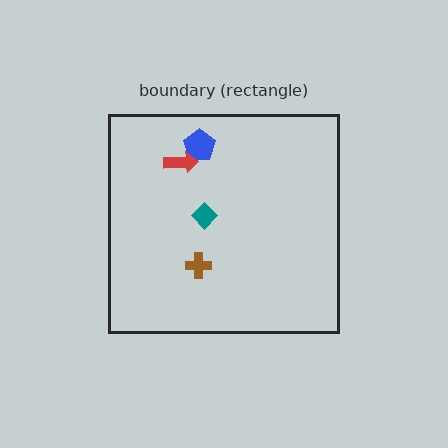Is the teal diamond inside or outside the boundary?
Inside.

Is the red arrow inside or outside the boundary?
Inside.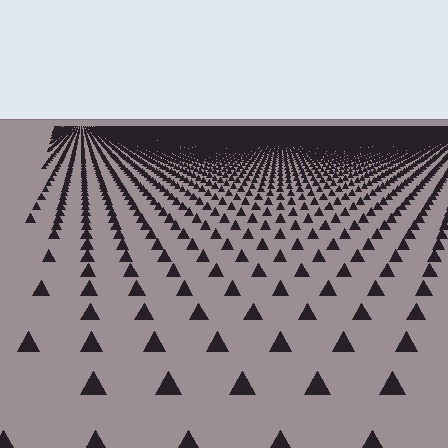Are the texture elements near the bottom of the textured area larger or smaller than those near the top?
Larger. Near the bottom, elements are closer to the viewer and appear at a bigger on-screen size.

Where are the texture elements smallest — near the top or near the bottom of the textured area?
Near the top.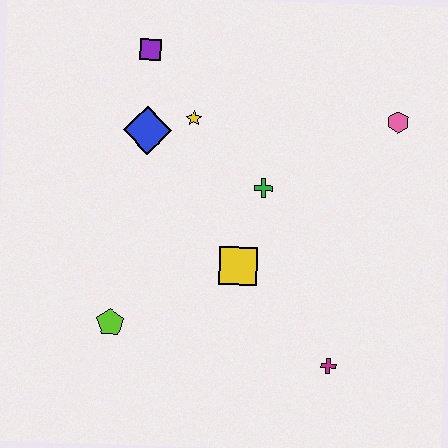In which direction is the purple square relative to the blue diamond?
The purple square is above the blue diamond.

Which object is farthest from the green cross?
The lime pentagon is farthest from the green cross.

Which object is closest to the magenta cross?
The yellow square is closest to the magenta cross.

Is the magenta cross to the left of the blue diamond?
No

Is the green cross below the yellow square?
No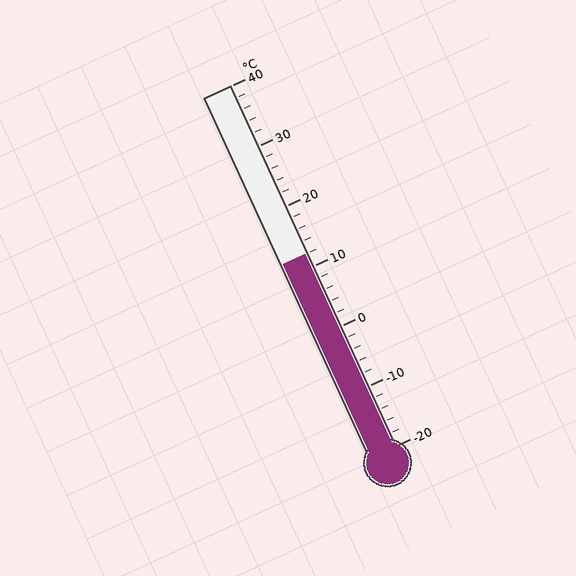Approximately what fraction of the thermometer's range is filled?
The thermometer is filled to approximately 55% of its range.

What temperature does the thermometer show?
The thermometer shows approximately 12°C.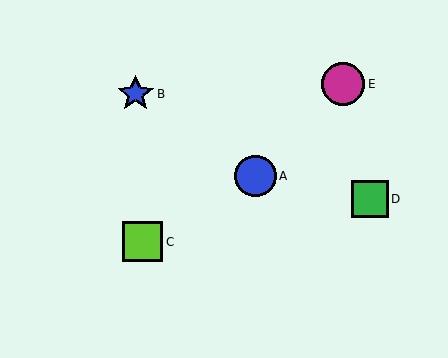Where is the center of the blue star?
The center of the blue star is at (136, 94).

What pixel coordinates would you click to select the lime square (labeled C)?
Click at (143, 242) to select the lime square C.